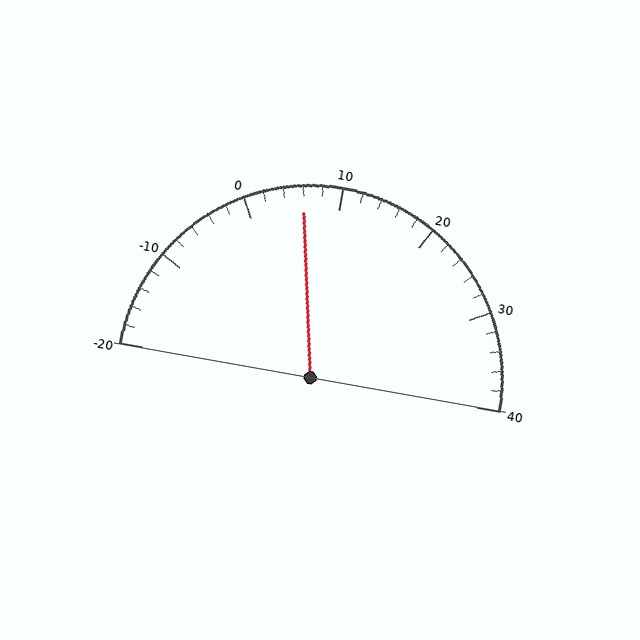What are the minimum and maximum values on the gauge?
The gauge ranges from -20 to 40.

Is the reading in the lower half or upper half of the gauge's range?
The reading is in the lower half of the range (-20 to 40).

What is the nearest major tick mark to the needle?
The nearest major tick mark is 10.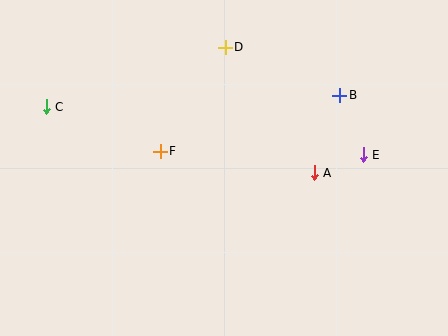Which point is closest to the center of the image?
Point F at (160, 151) is closest to the center.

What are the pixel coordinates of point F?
Point F is at (160, 151).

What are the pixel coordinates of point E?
Point E is at (363, 155).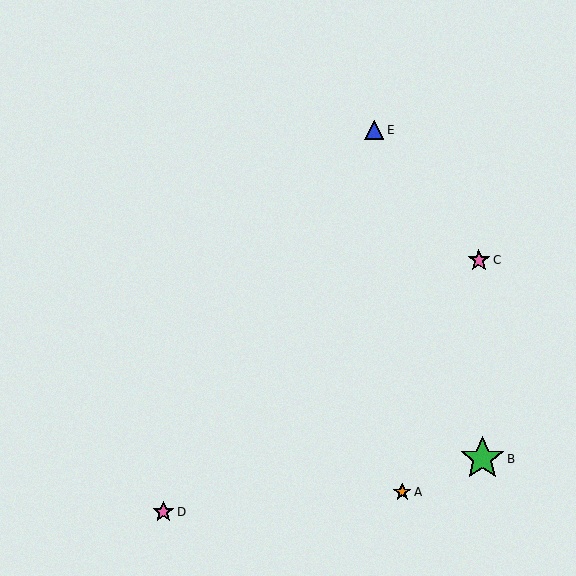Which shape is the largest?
The green star (labeled B) is the largest.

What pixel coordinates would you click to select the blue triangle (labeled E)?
Click at (374, 130) to select the blue triangle E.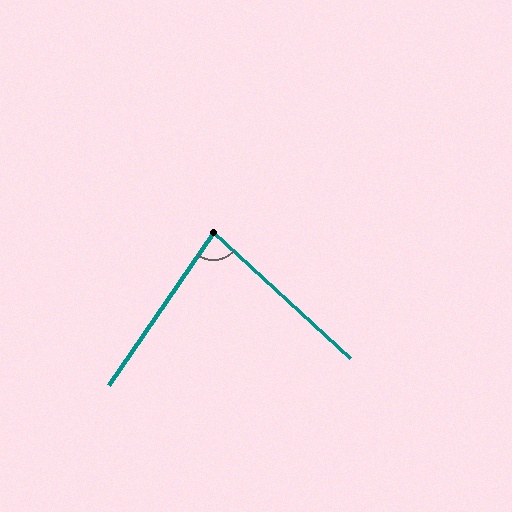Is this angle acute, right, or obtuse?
It is acute.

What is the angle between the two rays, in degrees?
Approximately 82 degrees.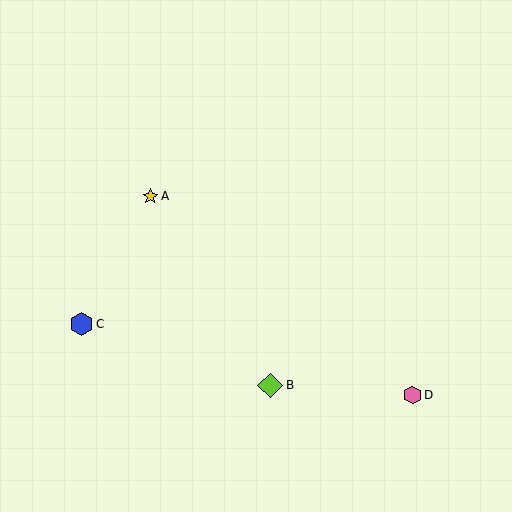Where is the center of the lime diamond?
The center of the lime diamond is at (270, 385).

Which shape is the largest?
The lime diamond (labeled B) is the largest.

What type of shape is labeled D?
Shape D is a pink hexagon.